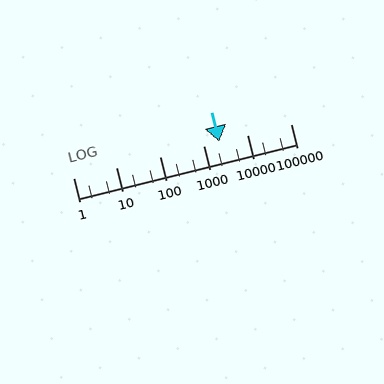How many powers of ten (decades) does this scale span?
The scale spans 5 decades, from 1 to 100000.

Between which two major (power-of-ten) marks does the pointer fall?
The pointer is between 1000 and 10000.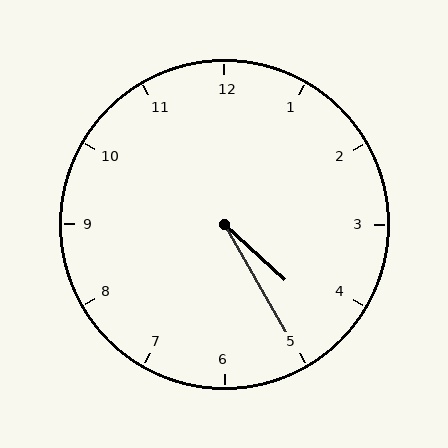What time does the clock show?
4:25.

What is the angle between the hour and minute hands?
Approximately 18 degrees.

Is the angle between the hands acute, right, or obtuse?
It is acute.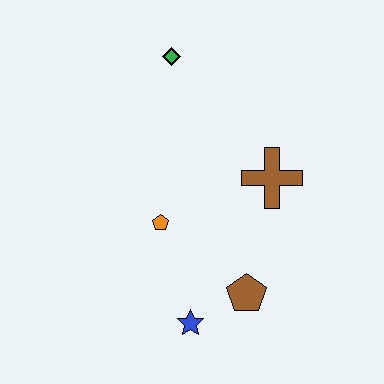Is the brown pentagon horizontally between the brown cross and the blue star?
Yes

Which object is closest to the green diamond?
The brown cross is closest to the green diamond.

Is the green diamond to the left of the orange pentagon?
No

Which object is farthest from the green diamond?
The blue star is farthest from the green diamond.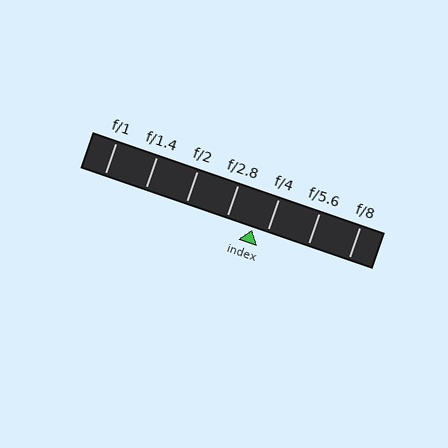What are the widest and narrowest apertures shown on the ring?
The widest aperture shown is f/1 and the narrowest is f/8.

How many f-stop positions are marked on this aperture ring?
There are 7 f-stop positions marked.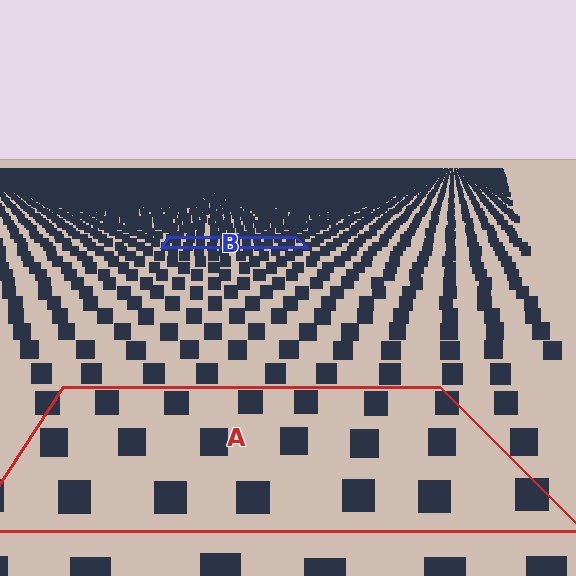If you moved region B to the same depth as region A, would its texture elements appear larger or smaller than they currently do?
They would appear larger. At a closer depth, the same texture elements are projected at a bigger on-screen size.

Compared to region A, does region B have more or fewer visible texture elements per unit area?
Region B has more texture elements per unit area — they are packed more densely because it is farther away.